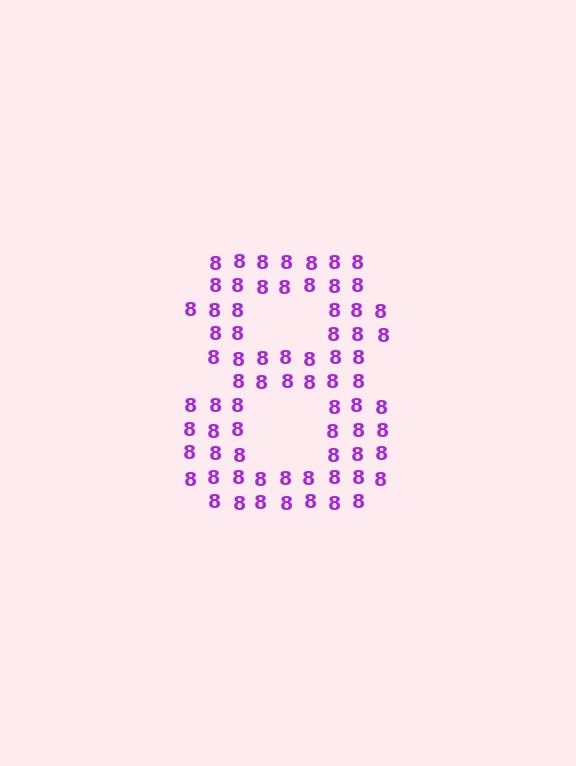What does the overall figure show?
The overall figure shows the digit 8.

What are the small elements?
The small elements are digit 8's.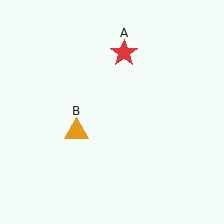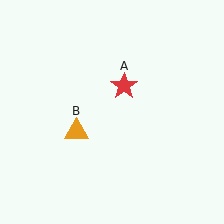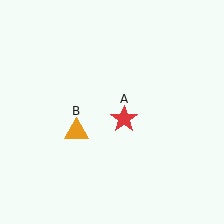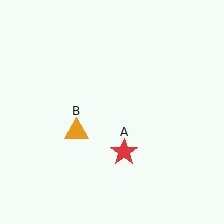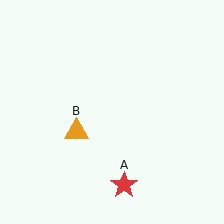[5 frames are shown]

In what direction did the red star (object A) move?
The red star (object A) moved down.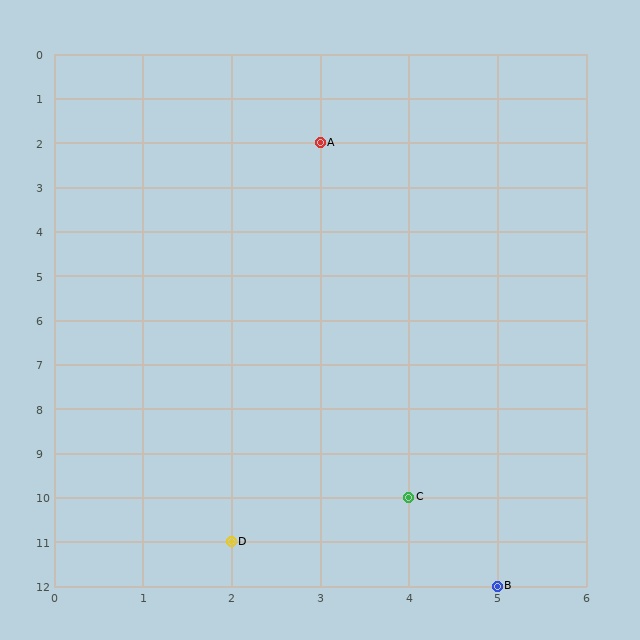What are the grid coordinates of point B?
Point B is at grid coordinates (5, 12).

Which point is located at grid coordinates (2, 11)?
Point D is at (2, 11).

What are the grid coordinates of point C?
Point C is at grid coordinates (4, 10).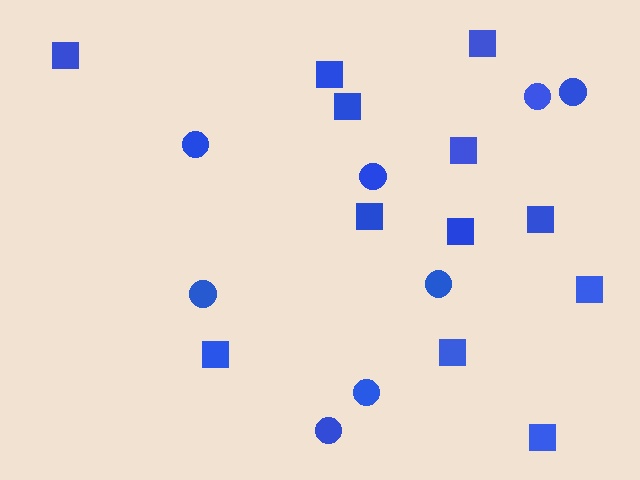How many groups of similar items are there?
There are 2 groups: one group of circles (8) and one group of squares (12).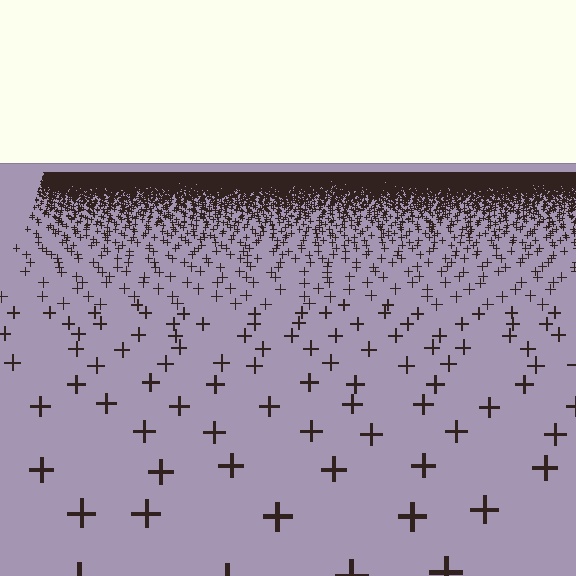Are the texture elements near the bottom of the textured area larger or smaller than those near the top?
Larger. Near the bottom, elements are closer to the viewer and appear at a bigger on-screen size.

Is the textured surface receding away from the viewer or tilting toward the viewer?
The surface is receding away from the viewer. Texture elements get smaller and denser toward the top.